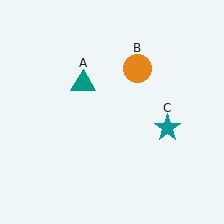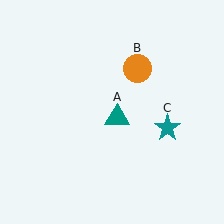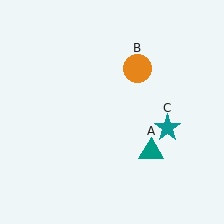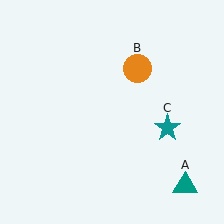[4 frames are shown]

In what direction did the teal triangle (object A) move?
The teal triangle (object A) moved down and to the right.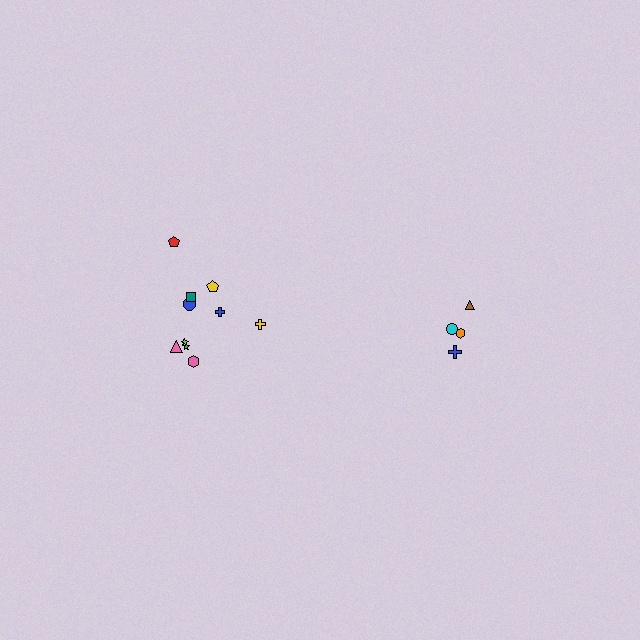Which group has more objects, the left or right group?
The left group.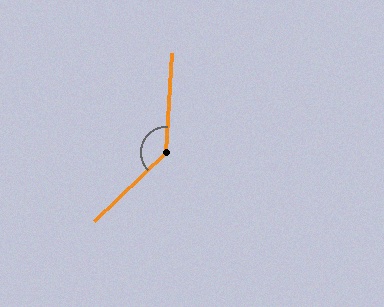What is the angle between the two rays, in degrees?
Approximately 138 degrees.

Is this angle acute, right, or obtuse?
It is obtuse.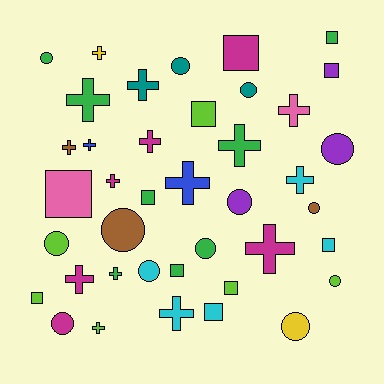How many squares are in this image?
There are 11 squares.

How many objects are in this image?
There are 40 objects.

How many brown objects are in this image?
There are 3 brown objects.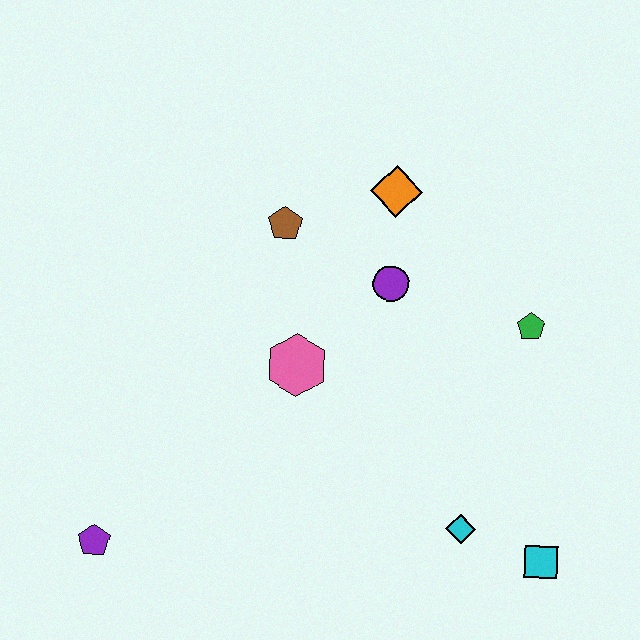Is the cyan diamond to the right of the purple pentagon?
Yes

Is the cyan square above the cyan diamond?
No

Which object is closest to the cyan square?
The cyan diamond is closest to the cyan square.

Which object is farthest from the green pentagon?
The purple pentagon is farthest from the green pentagon.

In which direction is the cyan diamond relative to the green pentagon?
The cyan diamond is below the green pentagon.